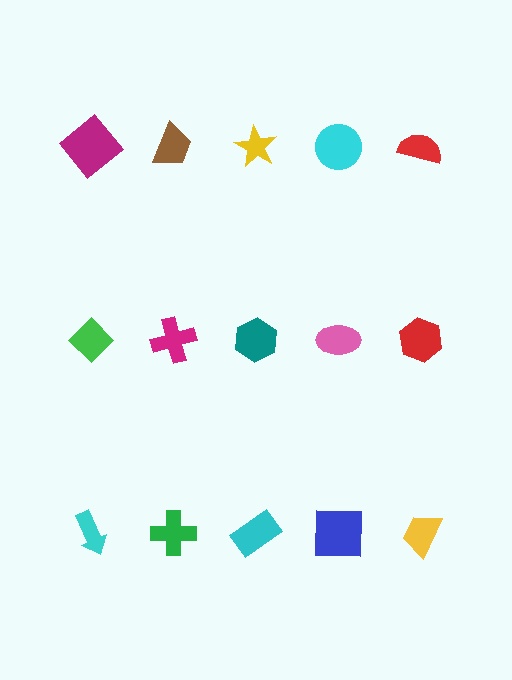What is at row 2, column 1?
A green diamond.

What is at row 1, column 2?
A brown trapezoid.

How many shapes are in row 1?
5 shapes.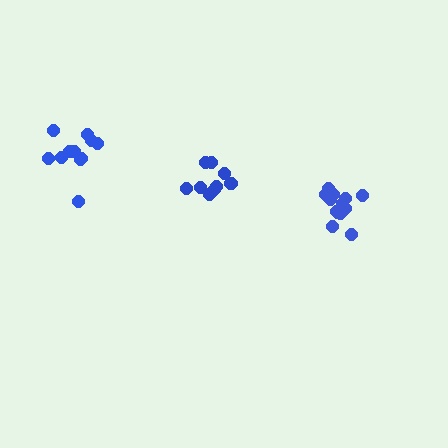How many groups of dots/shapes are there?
There are 3 groups.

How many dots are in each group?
Group 1: 11 dots, Group 2: 10 dots, Group 3: 13 dots (34 total).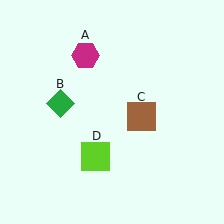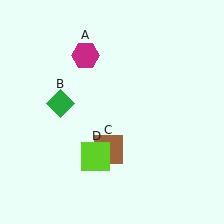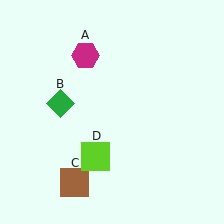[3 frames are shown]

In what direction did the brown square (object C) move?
The brown square (object C) moved down and to the left.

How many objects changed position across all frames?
1 object changed position: brown square (object C).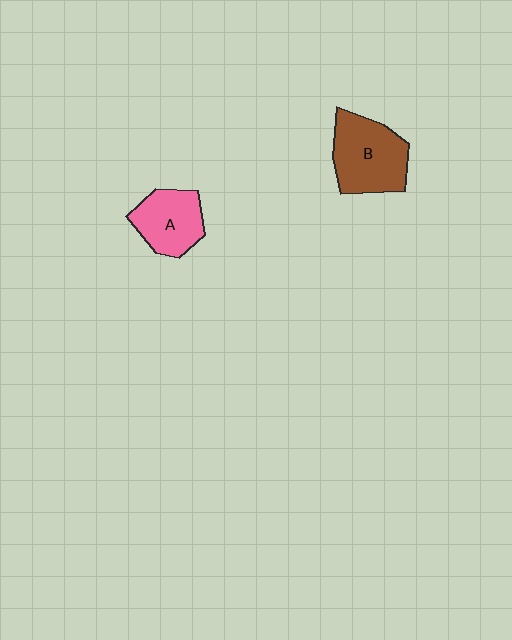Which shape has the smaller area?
Shape A (pink).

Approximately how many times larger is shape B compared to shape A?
Approximately 1.3 times.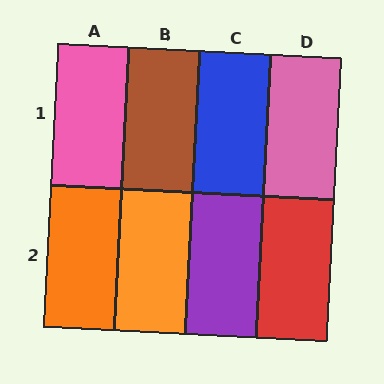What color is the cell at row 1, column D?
Pink.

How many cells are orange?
2 cells are orange.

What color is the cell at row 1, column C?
Blue.